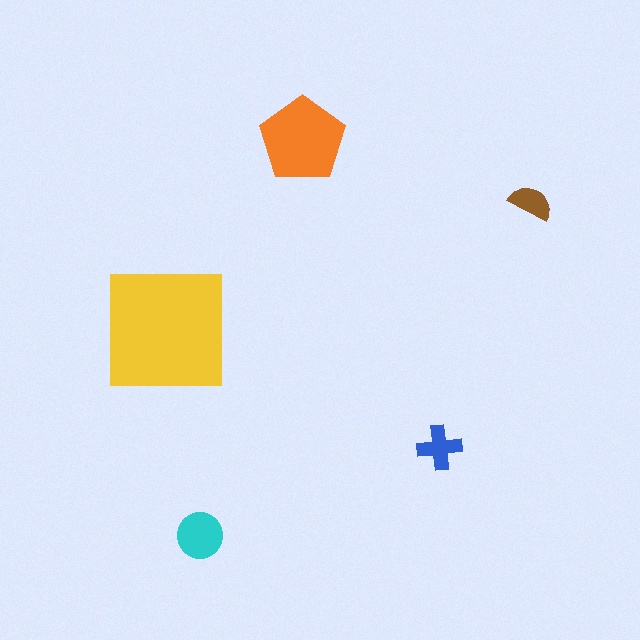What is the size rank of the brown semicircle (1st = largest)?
5th.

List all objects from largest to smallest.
The yellow square, the orange pentagon, the cyan circle, the blue cross, the brown semicircle.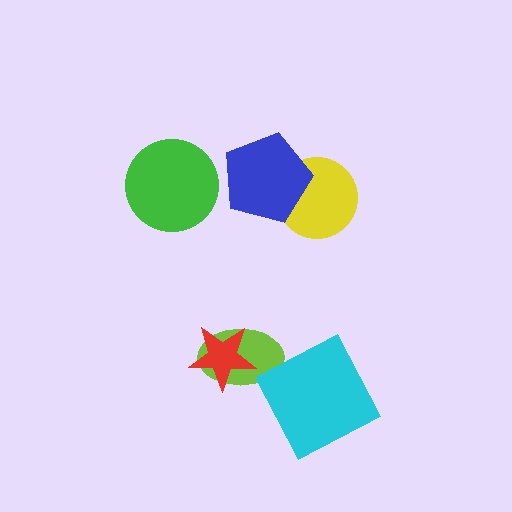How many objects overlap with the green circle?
0 objects overlap with the green circle.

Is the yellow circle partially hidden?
Yes, it is partially covered by another shape.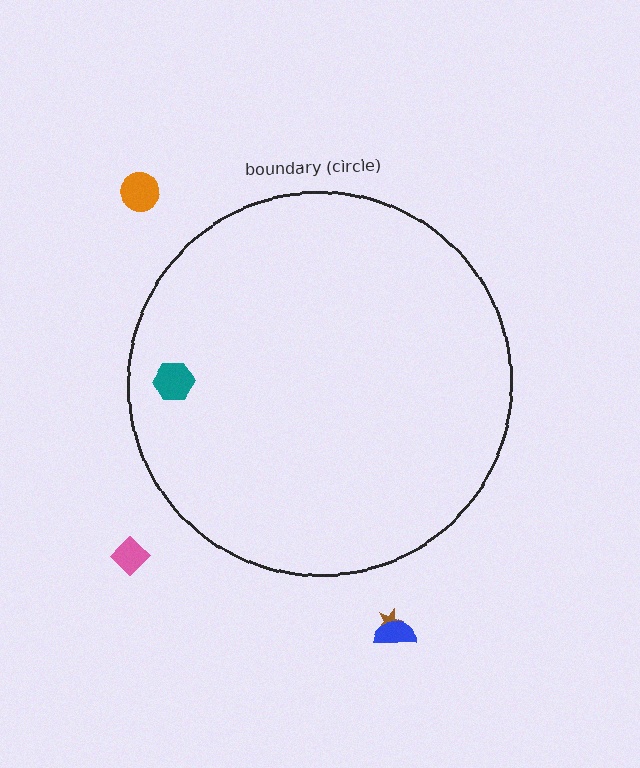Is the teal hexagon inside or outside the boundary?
Inside.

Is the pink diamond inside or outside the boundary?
Outside.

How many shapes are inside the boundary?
1 inside, 4 outside.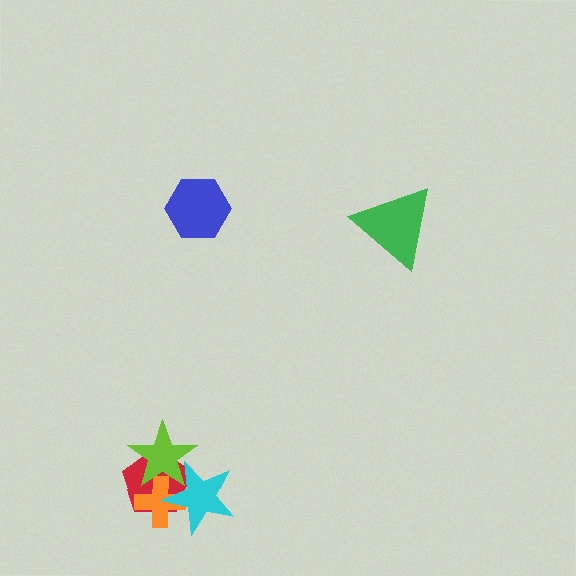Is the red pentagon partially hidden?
Yes, it is partially covered by another shape.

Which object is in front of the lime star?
The cyan star is in front of the lime star.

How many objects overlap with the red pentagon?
3 objects overlap with the red pentagon.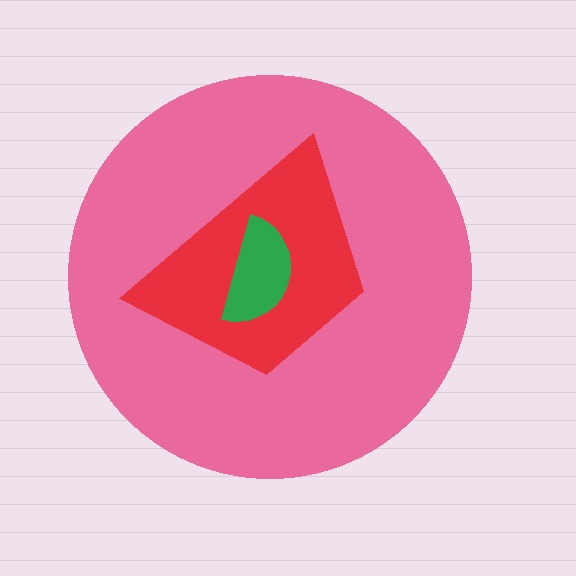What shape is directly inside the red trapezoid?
The green semicircle.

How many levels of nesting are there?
3.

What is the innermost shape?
The green semicircle.